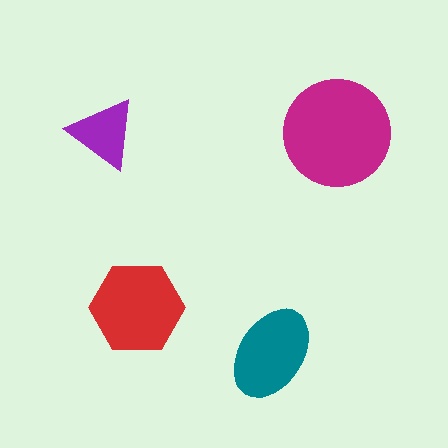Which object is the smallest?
The purple triangle.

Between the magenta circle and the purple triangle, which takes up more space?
The magenta circle.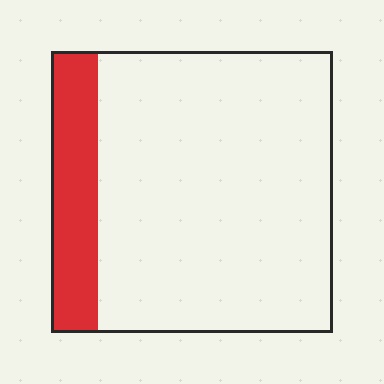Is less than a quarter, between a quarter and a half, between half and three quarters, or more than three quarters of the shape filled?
Less than a quarter.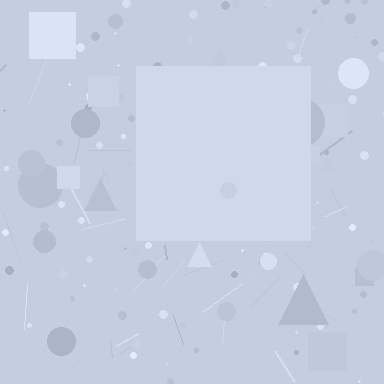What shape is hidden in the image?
A square is hidden in the image.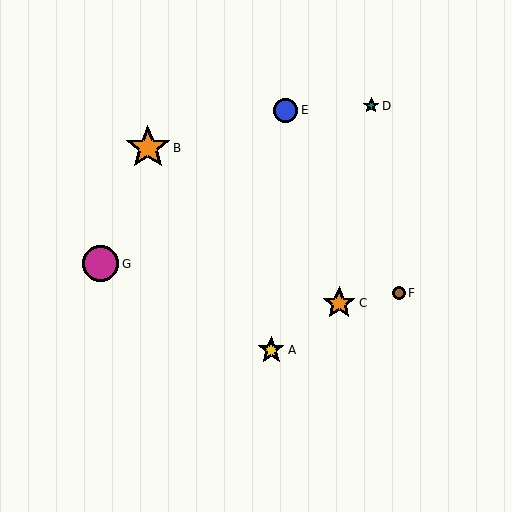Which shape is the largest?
The orange star (labeled B) is the largest.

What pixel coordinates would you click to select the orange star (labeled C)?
Click at (339, 303) to select the orange star C.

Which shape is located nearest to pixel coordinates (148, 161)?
The orange star (labeled B) at (148, 148) is nearest to that location.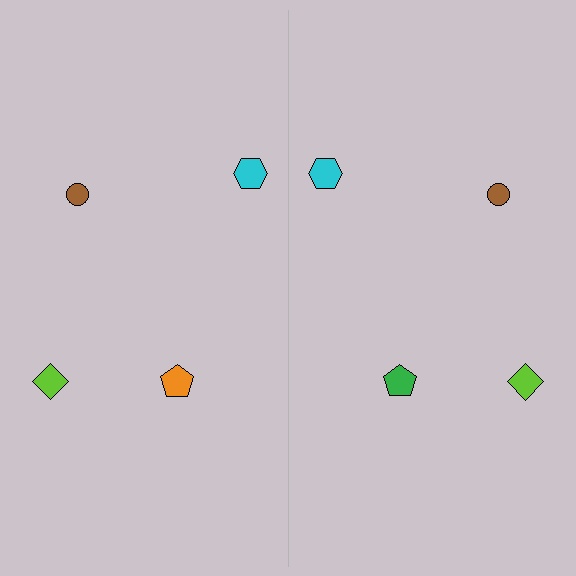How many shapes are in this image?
There are 8 shapes in this image.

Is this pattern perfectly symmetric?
No, the pattern is not perfectly symmetric. The green pentagon on the right side breaks the symmetry — its mirror counterpart is orange.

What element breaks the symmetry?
The green pentagon on the right side breaks the symmetry — its mirror counterpart is orange.